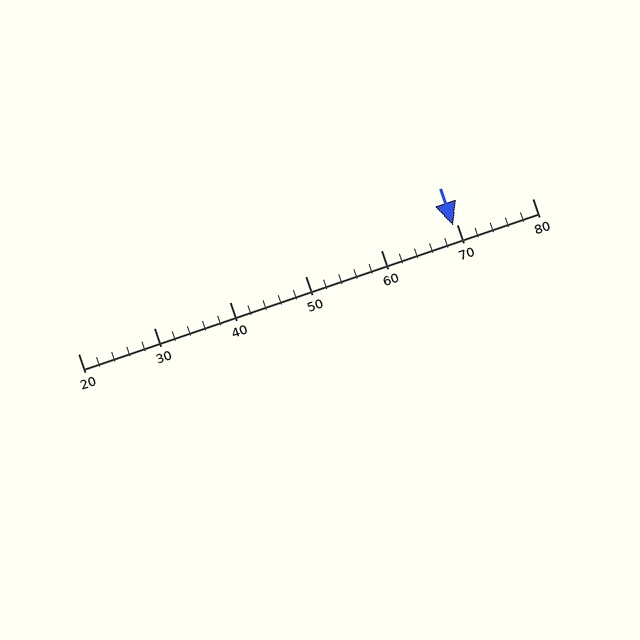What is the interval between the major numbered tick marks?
The major tick marks are spaced 10 units apart.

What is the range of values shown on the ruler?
The ruler shows values from 20 to 80.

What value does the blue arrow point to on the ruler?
The blue arrow points to approximately 70.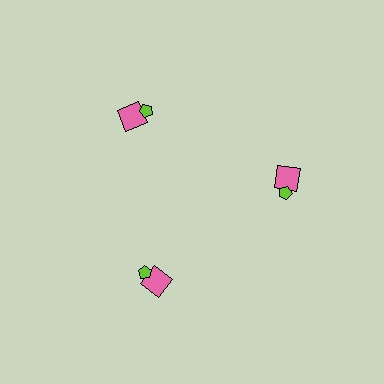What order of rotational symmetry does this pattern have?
This pattern has 3-fold rotational symmetry.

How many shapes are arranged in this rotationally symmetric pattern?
There are 6 shapes, arranged in 3 groups of 2.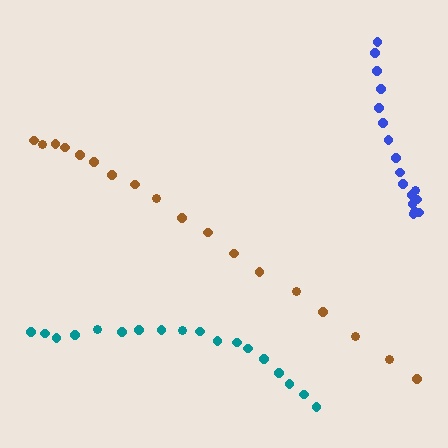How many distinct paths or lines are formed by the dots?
There are 3 distinct paths.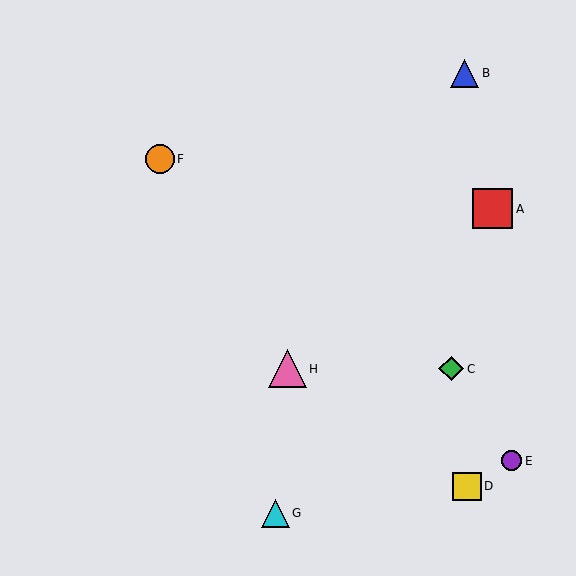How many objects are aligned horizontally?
2 objects (C, H) are aligned horizontally.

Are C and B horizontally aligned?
No, C is at y≈369 and B is at y≈73.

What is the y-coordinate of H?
Object H is at y≈369.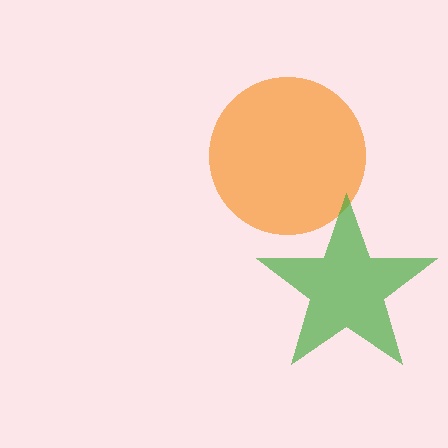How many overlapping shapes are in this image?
There are 2 overlapping shapes in the image.